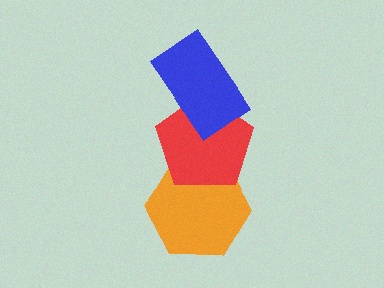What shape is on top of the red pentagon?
The blue rectangle is on top of the red pentagon.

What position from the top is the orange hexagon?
The orange hexagon is 3rd from the top.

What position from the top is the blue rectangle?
The blue rectangle is 1st from the top.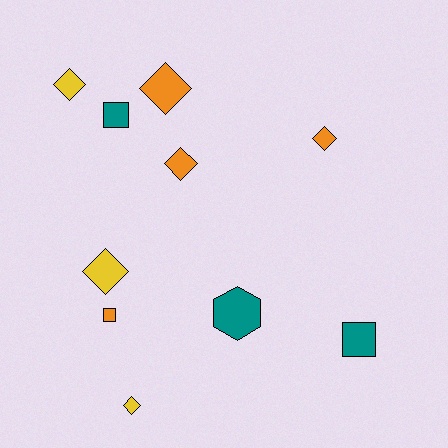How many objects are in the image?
There are 10 objects.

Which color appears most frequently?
Orange, with 4 objects.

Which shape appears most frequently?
Diamond, with 6 objects.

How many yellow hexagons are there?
There are no yellow hexagons.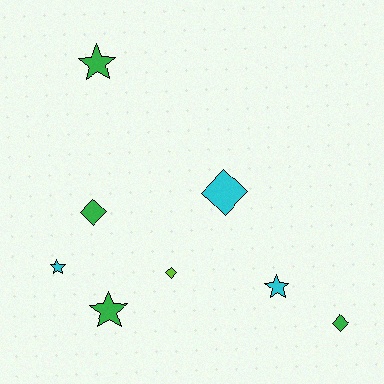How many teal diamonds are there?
There are no teal diamonds.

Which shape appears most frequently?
Diamond, with 4 objects.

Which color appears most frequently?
Green, with 4 objects.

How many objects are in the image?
There are 8 objects.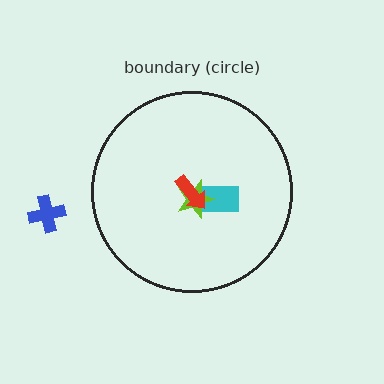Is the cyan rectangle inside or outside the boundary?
Inside.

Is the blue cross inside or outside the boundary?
Outside.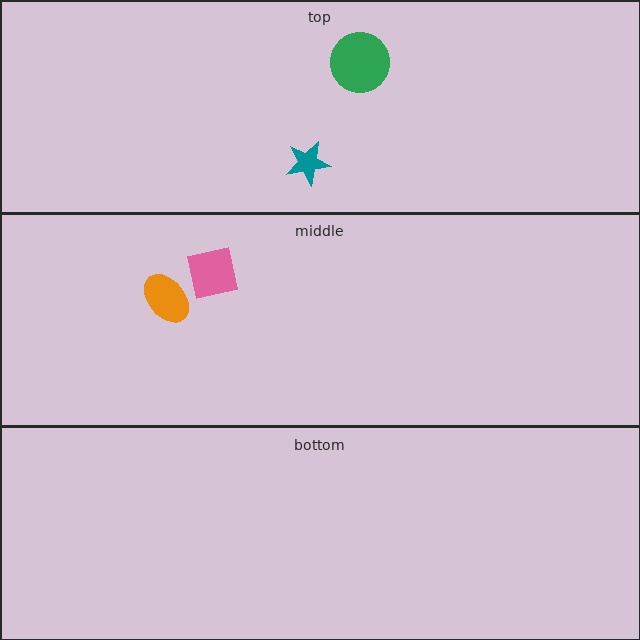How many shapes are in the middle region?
2.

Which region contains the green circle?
The top region.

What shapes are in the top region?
The teal star, the green circle.